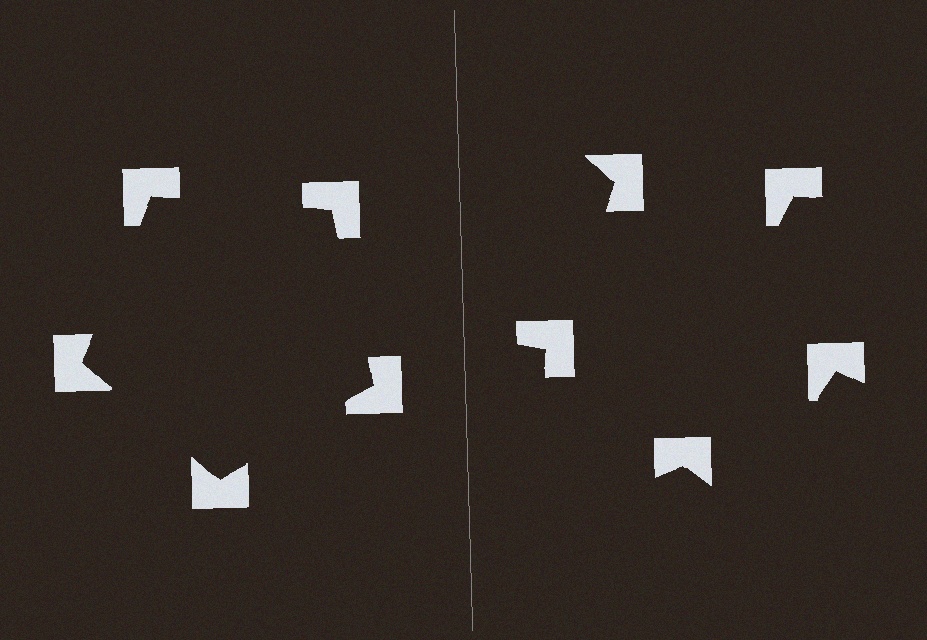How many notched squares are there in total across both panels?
10 — 5 on each side.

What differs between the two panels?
The notched squares are positioned identically on both sides; only the wedge orientations differ. On the left they align to a pentagon; on the right they are misaligned.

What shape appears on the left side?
An illusory pentagon.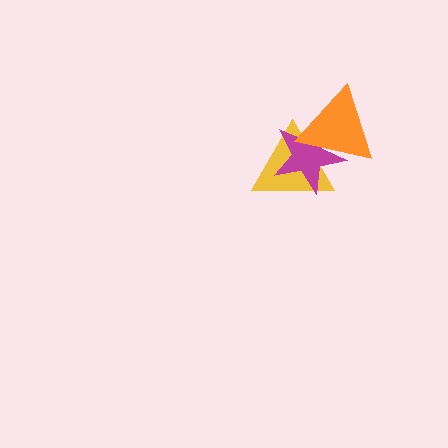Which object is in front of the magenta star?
The orange triangle is in front of the magenta star.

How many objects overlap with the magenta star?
2 objects overlap with the magenta star.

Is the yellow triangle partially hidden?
Yes, it is partially covered by another shape.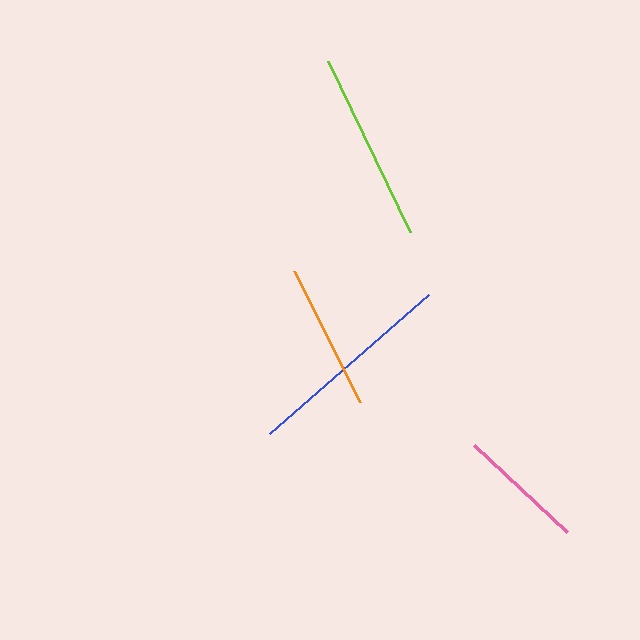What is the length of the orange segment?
The orange segment is approximately 147 pixels long.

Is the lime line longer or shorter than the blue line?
The blue line is longer than the lime line.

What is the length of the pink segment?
The pink segment is approximately 127 pixels long.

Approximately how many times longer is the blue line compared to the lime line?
The blue line is approximately 1.1 times the length of the lime line.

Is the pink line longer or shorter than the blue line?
The blue line is longer than the pink line.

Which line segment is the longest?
The blue line is the longest at approximately 212 pixels.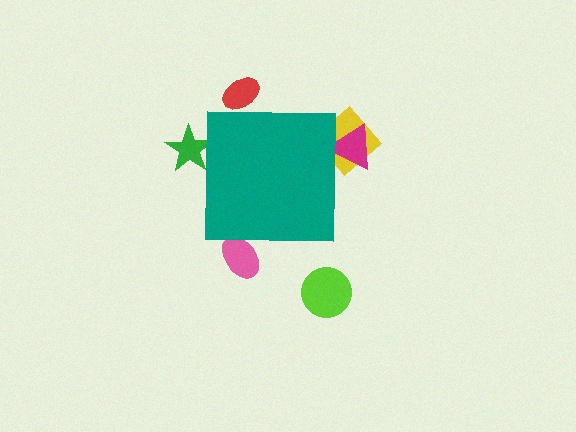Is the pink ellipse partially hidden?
Yes, the pink ellipse is partially hidden behind the teal square.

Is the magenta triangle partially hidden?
Yes, the magenta triangle is partially hidden behind the teal square.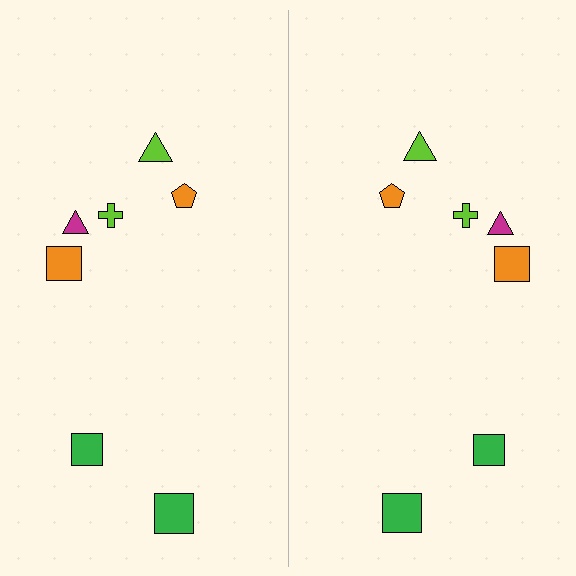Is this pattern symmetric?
Yes, this pattern has bilateral (reflection) symmetry.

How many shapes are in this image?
There are 14 shapes in this image.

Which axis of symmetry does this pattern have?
The pattern has a vertical axis of symmetry running through the center of the image.